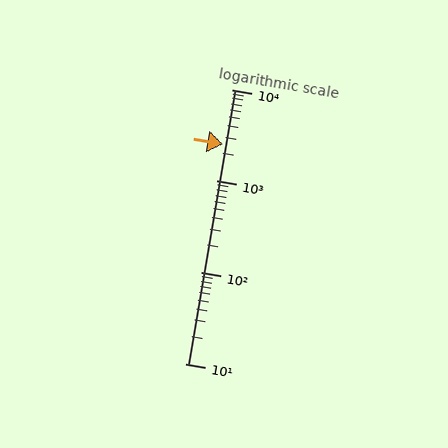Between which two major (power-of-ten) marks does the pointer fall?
The pointer is between 1000 and 10000.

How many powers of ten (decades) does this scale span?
The scale spans 3 decades, from 10 to 10000.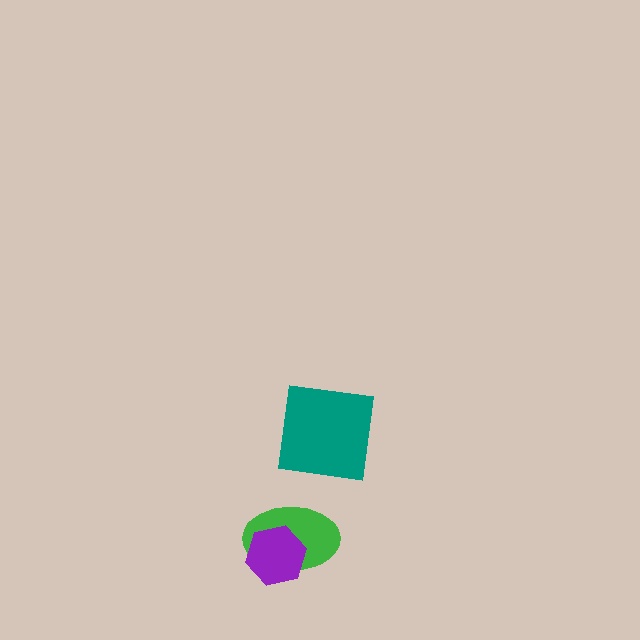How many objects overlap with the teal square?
0 objects overlap with the teal square.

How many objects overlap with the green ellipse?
1 object overlaps with the green ellipse.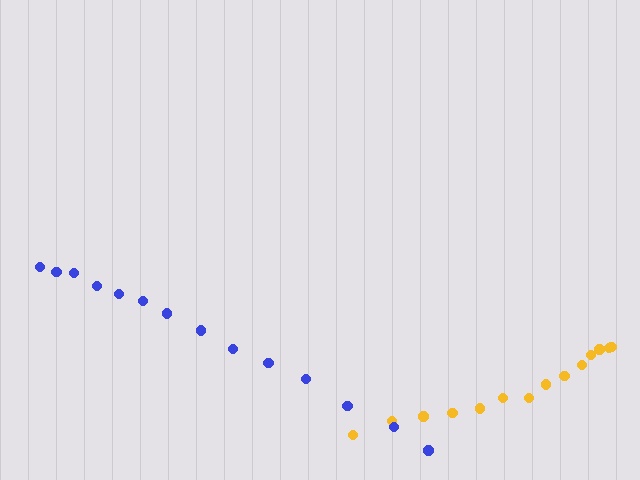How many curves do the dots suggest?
There are 2 distinct paths.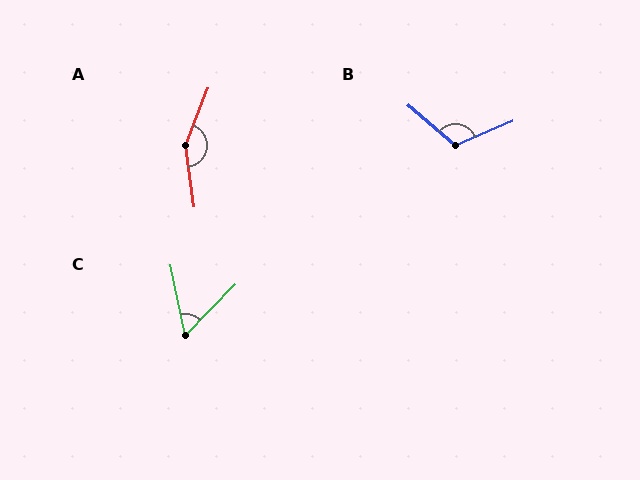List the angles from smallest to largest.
C (56°), B (117°), A (150°).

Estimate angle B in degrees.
Approximately 117 degrees.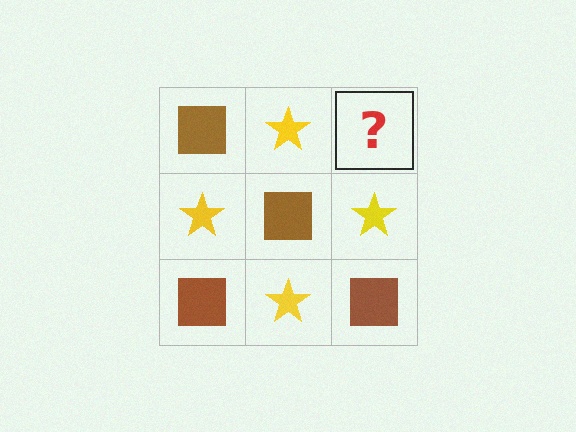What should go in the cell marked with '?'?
The missing cell should contain a brown square.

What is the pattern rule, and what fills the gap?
The rule is that it alternates brown square and yellow star in a checkerboard pattern. The gap should be filled with a brown square.